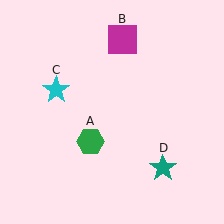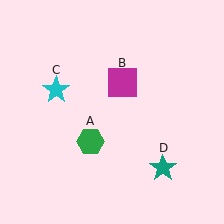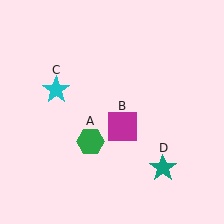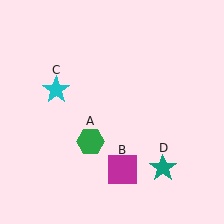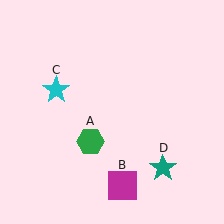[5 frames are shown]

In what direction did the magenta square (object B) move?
The magenta square (object B) moved down.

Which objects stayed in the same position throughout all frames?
Green hexagon (object A) and cyan star (object C) and teal star (object D) remained stationary.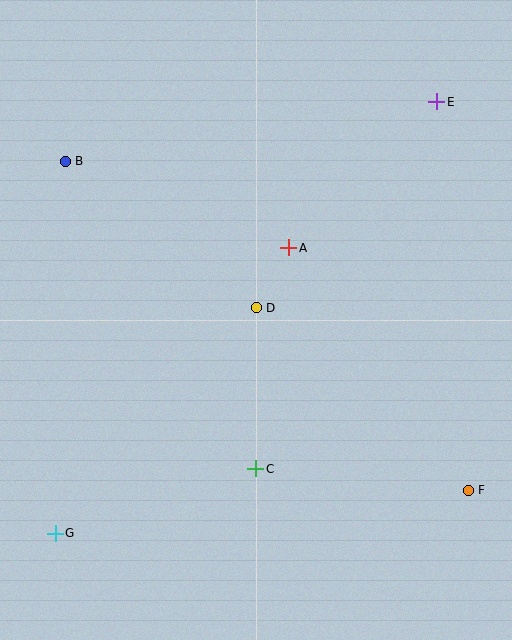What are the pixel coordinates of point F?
Point F is at (468, 490).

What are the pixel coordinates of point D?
Point D is at (256, 308).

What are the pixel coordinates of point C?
Point C is at (256, 469).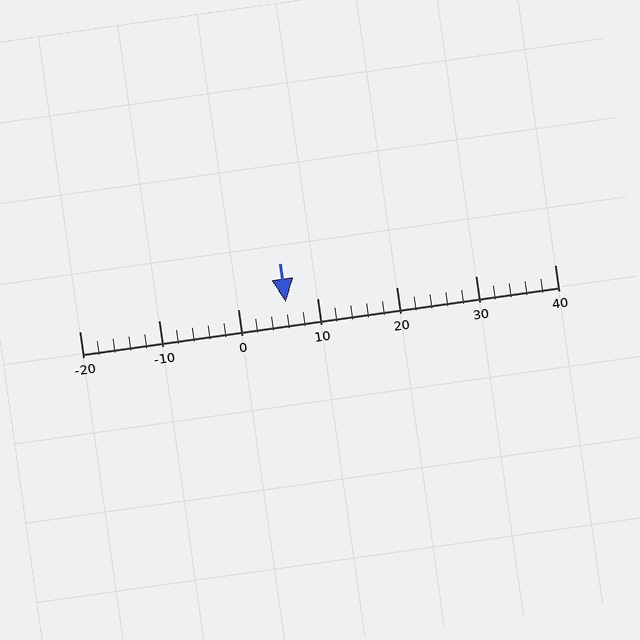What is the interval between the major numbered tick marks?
The major tick marks are spaced 10 units apart.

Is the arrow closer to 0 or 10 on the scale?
The arrow is closer to 10.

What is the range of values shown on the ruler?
The ruler shows values from -20 to 40.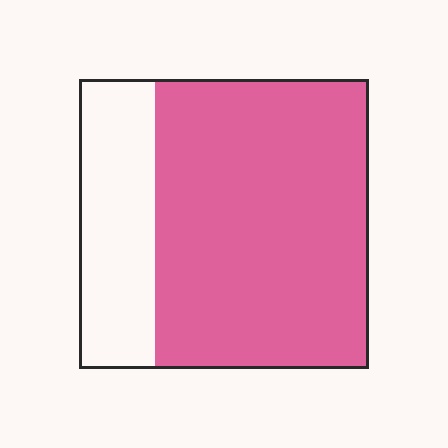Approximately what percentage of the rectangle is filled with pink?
Approximately 75%.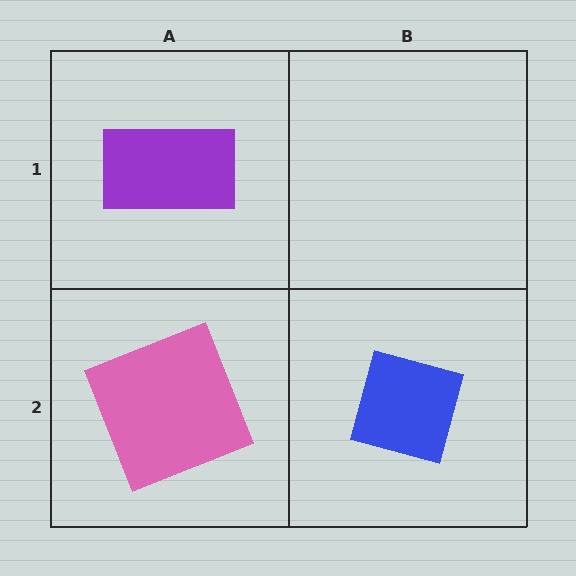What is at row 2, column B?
A blue diamond.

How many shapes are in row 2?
2 shapes.